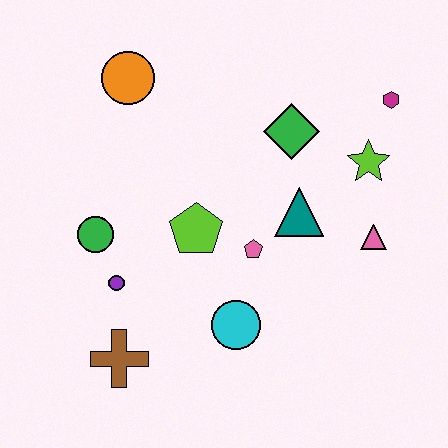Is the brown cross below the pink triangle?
Yes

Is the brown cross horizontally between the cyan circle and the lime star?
No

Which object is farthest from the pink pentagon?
The orange circle is farthest from the pink pentagon.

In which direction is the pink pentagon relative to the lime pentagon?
The pink pentagon is to the right of the lime pentagon.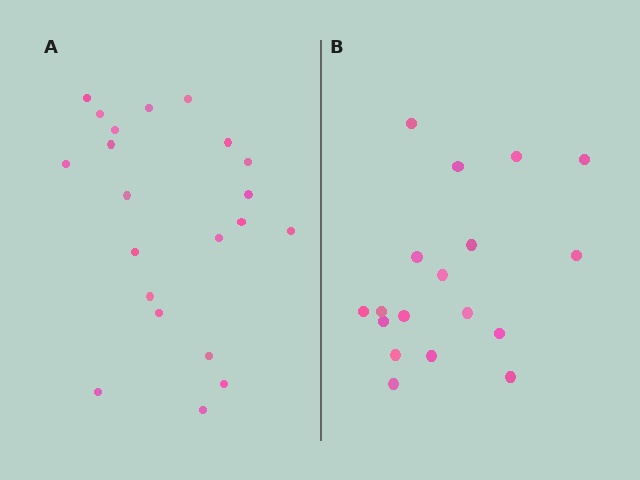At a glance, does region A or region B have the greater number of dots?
Region A (the left region) has more dots.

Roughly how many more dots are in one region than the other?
Region A has just a few more — roughly 2 or 3 more dots than region B.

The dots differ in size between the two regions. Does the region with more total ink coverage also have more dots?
No. Region B has more total ink coverage because its dots are larger, but region A actually contains more individual dots. Total area can be misleading — the number of items is what matters here.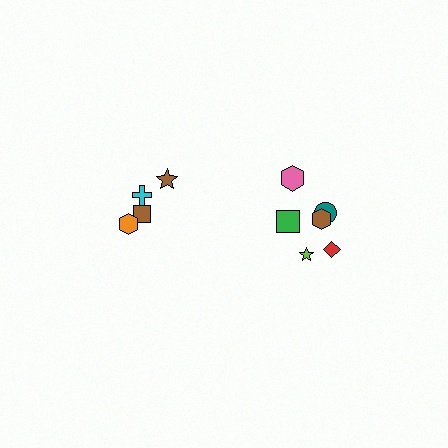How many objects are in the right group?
There are 6 objects.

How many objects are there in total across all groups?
There are 10 objects.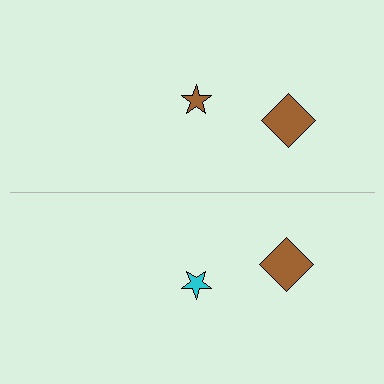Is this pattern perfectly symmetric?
No, the pattern is not perfectly symmetric. The cyan star on the bottom side breaks the symmetry — its mirror counterpart is brown.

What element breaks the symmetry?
The cyan star on the bottom side breaks the symmetry — its mirror counterpart is brown.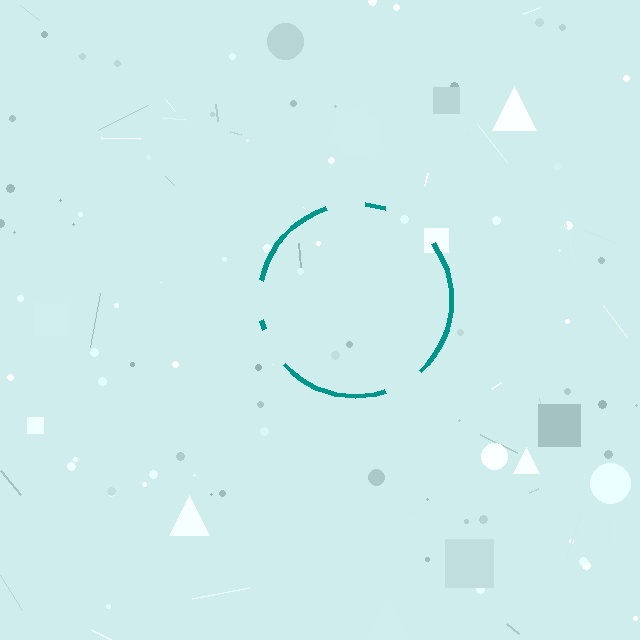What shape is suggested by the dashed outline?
The dashed outline suggests a circle.